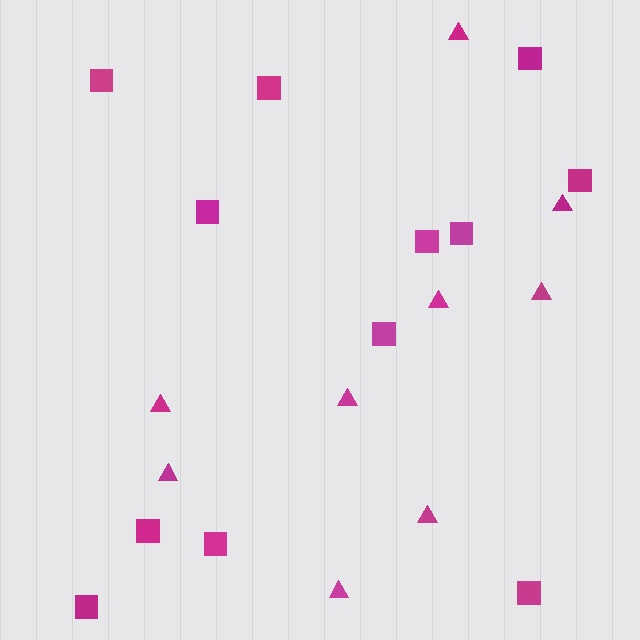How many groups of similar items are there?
There are 2 groups: one group of triangles (9) and one group of squares (12).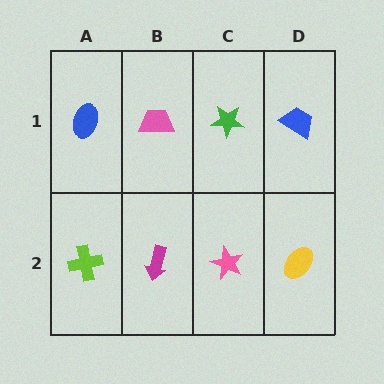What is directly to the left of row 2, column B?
A lime cross.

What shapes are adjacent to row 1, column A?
A lime cross (row 2, column A), a pink trapezoid (row 1, column B).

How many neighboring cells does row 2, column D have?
2.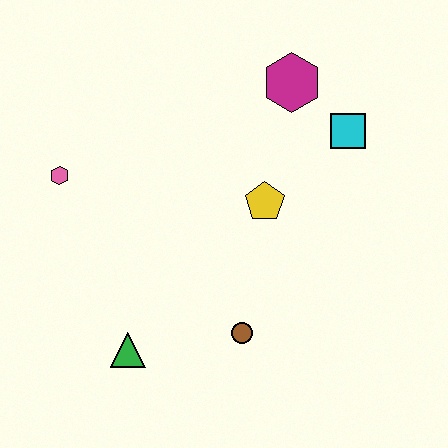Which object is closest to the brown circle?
The green triangle is closest to the brown circle.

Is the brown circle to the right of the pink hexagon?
Yes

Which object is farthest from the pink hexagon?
The cyan square is farthest from the pink hexagon.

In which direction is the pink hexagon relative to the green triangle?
The pink hexagon is above the green triangle.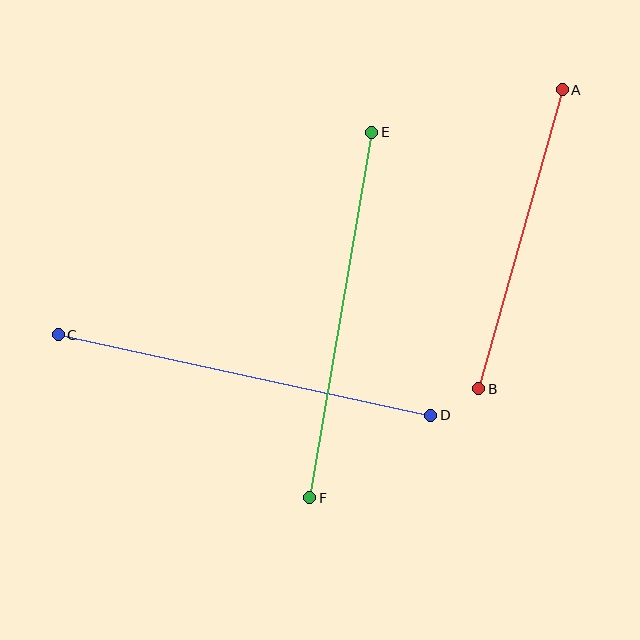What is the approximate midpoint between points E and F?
The midpoint is at approximately (341, 315) pixels.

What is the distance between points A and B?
The distance is approximately 310 pixels.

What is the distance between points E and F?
The distance is approximately 371 pixels.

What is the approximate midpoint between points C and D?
The midpoint is at approximately (244, 375) pixels.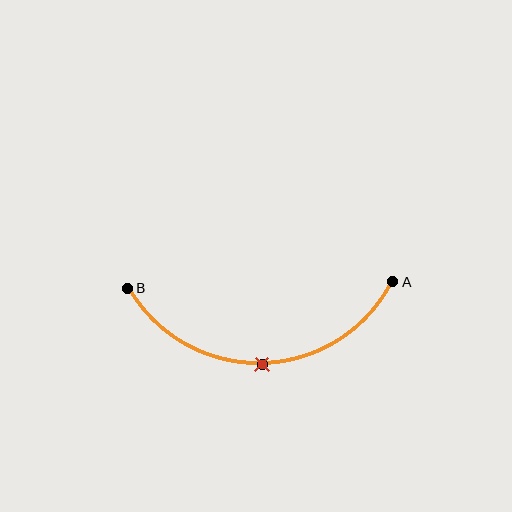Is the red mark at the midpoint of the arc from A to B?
Yes. The red mark lies on the arc at equal arc-length from both A and B — it is the arc midpoint.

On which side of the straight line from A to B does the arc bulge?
The arc bulges below the straight line connecting A and B.